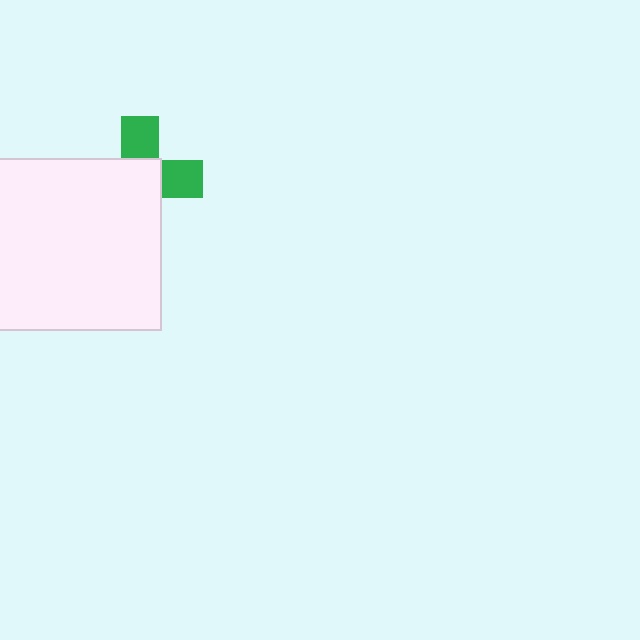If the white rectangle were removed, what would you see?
You would see the complete green cross.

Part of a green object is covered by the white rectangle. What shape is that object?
It is a cross.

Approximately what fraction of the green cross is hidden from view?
Roughly 61% of the green cross is hidden behind the white rectangle.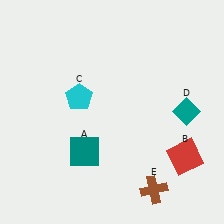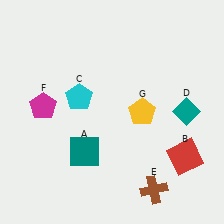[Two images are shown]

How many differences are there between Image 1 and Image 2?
There are 2 differences between the two images.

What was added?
A magenta pentagon (F), a yellow pentagon (G) were added in Image 2.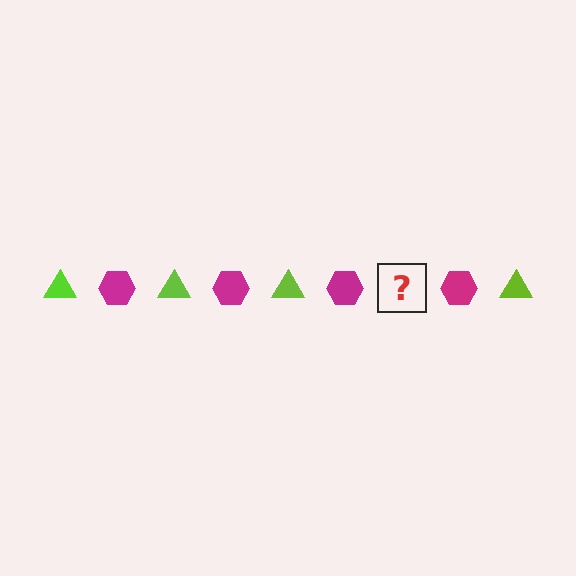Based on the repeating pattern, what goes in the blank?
The blank should be a lime triangle.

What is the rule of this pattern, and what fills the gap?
The rule is that the pattern alternates between lime triangle and magenta hexagon. The gap should be filled with a lime triangle.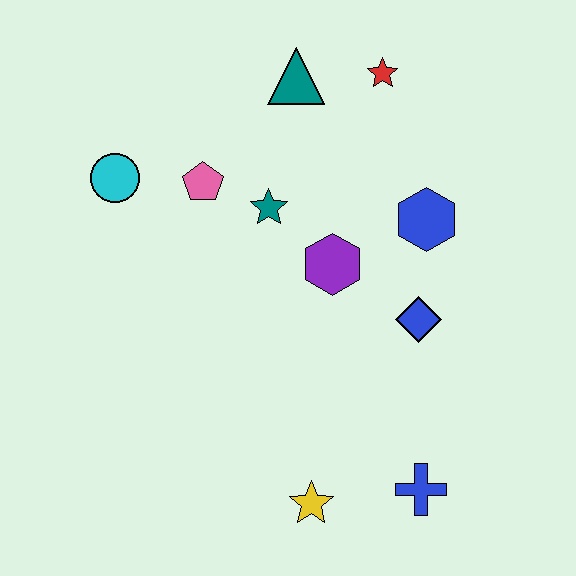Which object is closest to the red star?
The teal triangle is closest to the red star.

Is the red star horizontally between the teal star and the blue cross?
Yes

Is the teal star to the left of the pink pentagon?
No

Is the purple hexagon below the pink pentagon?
Yes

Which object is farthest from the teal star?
The blue cross is farthest from the teal star.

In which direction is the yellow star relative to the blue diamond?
The yellow star is below the blue diamond.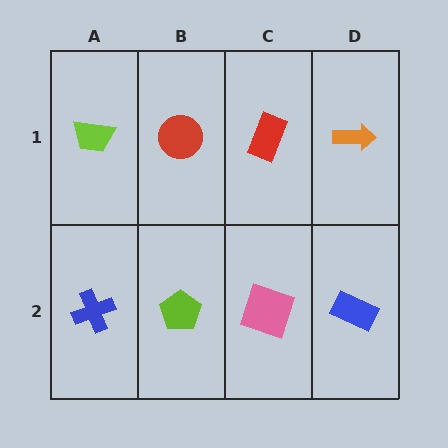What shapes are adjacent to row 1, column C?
A pink square (row 2, column C), a red circle (row 1, column B), an orange arrow (row 1, column D).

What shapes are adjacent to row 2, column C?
A red rectangle (row 1, column C), a lime pentagon (row 2, column B), a blue rectangle (row 2, column D).